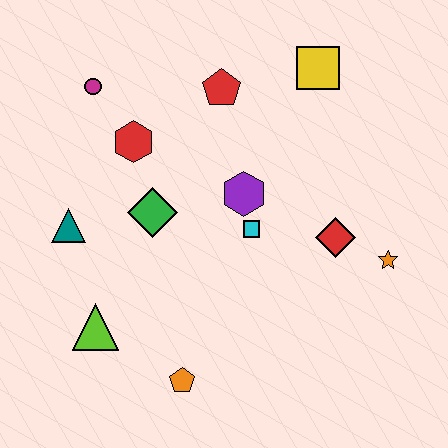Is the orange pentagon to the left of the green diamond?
No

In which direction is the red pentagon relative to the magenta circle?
The red pentagon is to the right of the magenta circle.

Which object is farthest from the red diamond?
The magenta circle is farthest from the red diamond.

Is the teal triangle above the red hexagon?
No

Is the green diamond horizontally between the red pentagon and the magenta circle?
Yes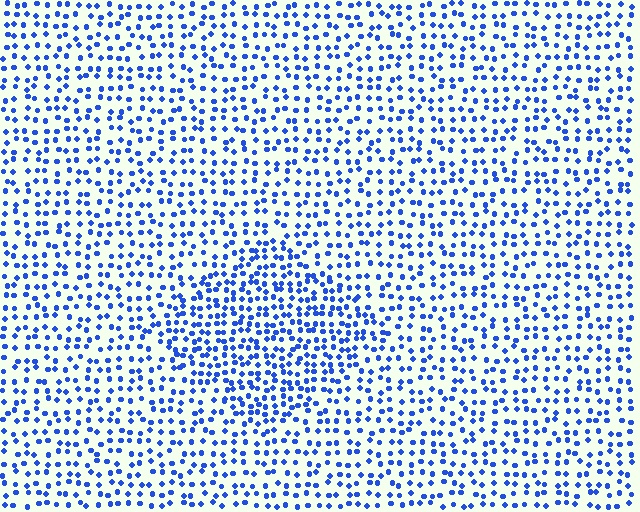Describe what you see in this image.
The image contains small blue elements arranged at two different densities. A diamond-shaped region is visible where the elements are more densely packed than the surrounding area.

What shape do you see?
I see a diamond.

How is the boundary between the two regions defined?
The boundary is defined by a change in element density (approximately 1.6x ratio). All elements are the same color, size, and shape.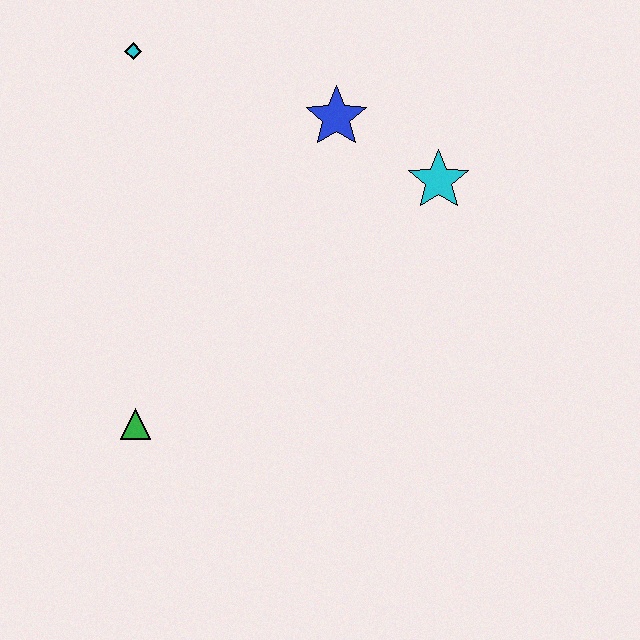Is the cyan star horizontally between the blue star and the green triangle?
No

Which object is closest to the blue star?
The cyan star is closest to the blue star.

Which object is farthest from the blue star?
The green triangle is farthest from the blue star.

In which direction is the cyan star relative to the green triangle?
The cyan star is to the right of the green triangle.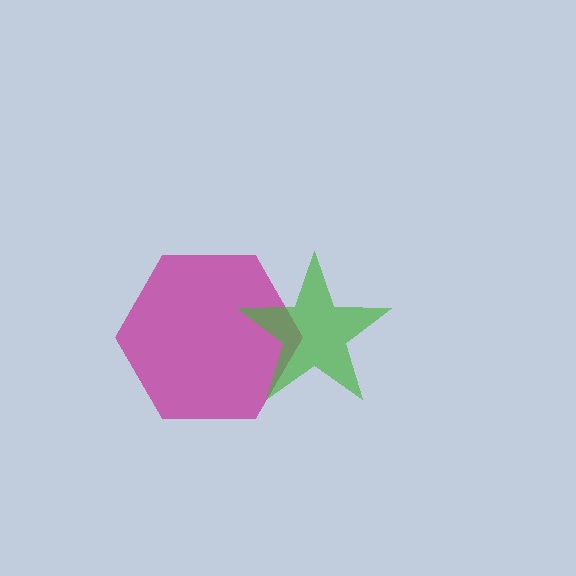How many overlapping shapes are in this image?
There are 2 overlapping shapes in the image.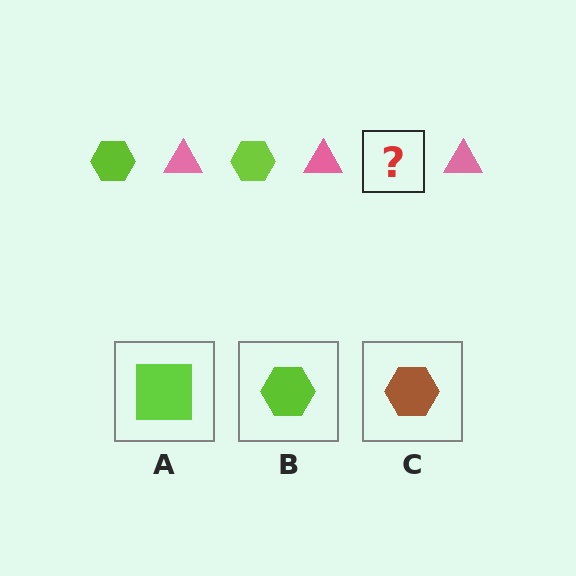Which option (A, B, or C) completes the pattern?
B.